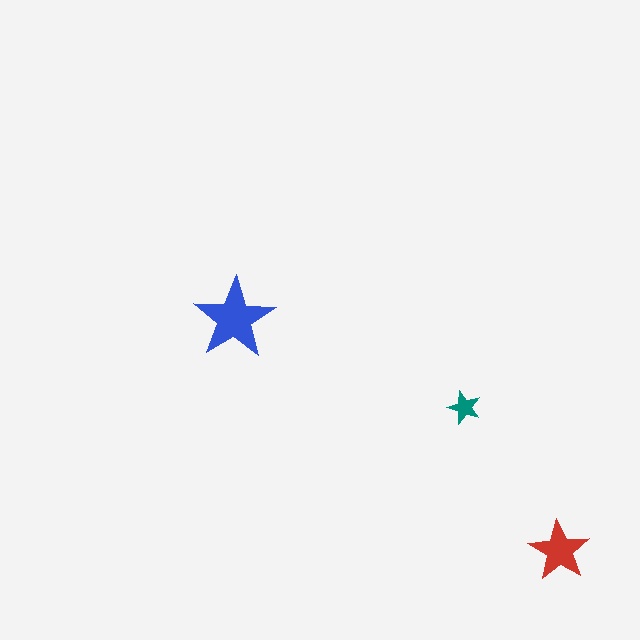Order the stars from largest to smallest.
the blue one, the red one, the teal one.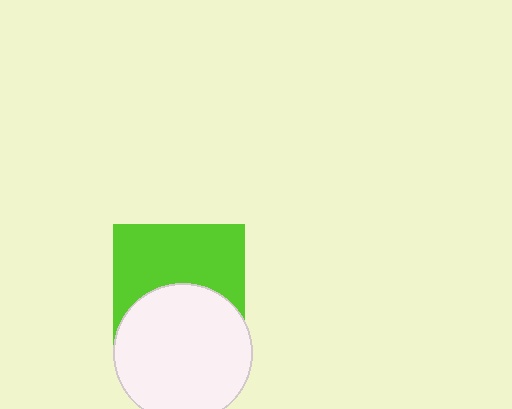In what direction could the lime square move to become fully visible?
The lime square could move up. That would shift it out from behind the white circle entirely.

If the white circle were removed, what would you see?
You would see the complete lime square.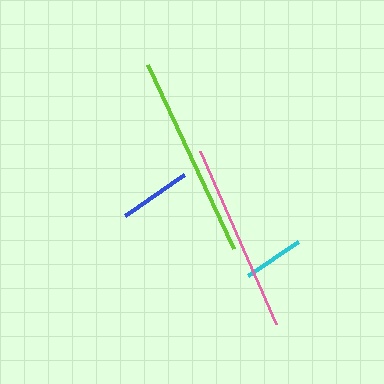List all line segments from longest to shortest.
From longest to shortest: lime, pink, blue, cyan.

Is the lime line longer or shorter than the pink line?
The lime line is longer than the pink line.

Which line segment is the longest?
The lime line is the longest at approximately 203 pixels.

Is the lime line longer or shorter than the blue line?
The lime line is longer than the blue line.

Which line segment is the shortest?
The cyan line is the shortest at approximately 60 pixels.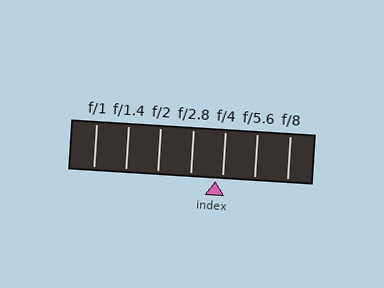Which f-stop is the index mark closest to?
The index mark is closest to f/4.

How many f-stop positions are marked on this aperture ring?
There are 7 f-stop positions marked.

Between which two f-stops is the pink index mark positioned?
The index mark is between f/2.8 and f/4.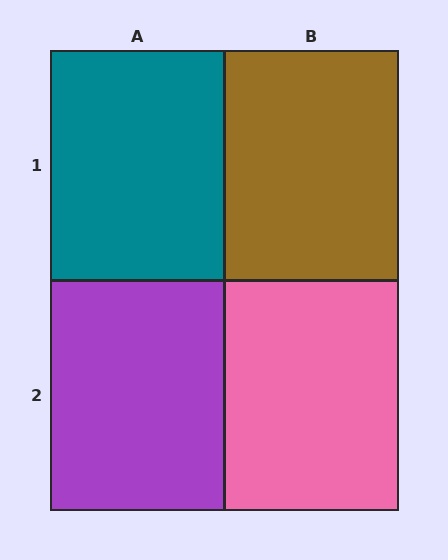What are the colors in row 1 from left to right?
Teal, brown.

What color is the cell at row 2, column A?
Purple.